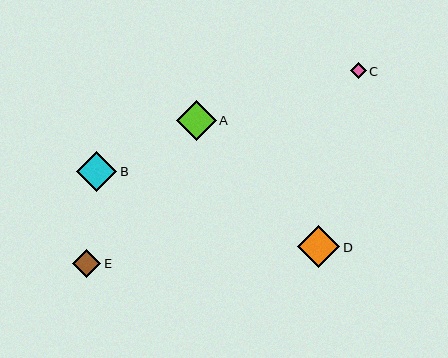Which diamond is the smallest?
Diamond C is the smallest with a size of approximately 16 pixels.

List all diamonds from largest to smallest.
From largest to smallest: D, B, A, E, C.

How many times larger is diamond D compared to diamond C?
Diamond D is approximately 2.7 times the size of diamond C.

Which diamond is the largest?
Diamond D is the largest with a size of approximately 42 pixels.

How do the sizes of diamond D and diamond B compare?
Diamond D and diamond B are approximately the same size.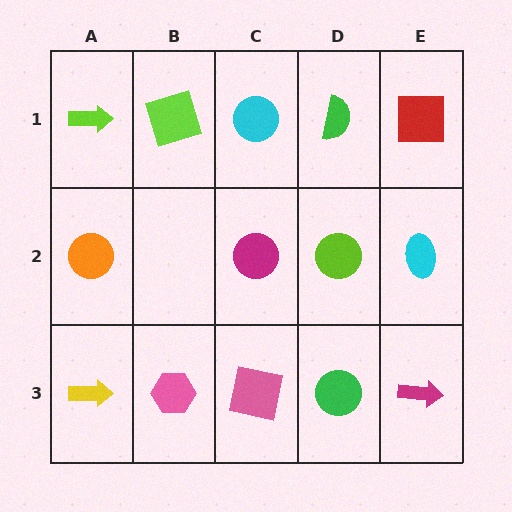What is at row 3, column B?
A pink hexagon.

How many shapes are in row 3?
5 shapes.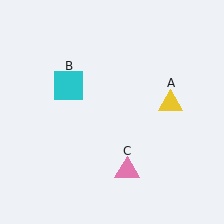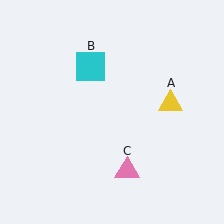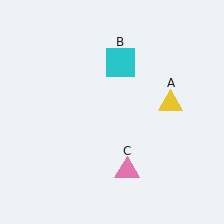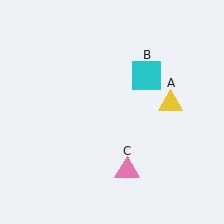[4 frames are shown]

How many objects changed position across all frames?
1 object changed position: cyan square (object B).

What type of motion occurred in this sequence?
The cyan square (object B) rotated clockwise around the center of the scene.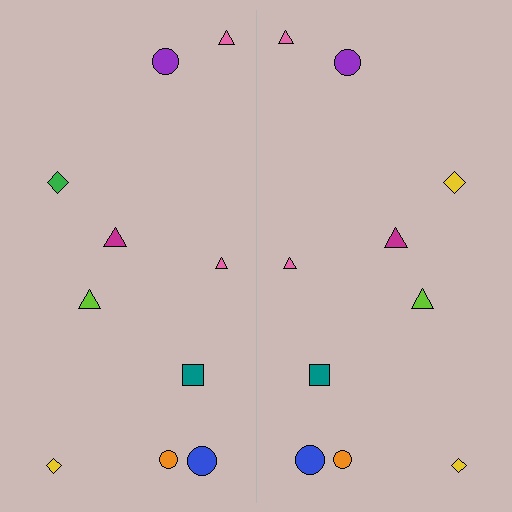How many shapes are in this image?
There are 20 shapes in this image.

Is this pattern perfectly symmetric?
No, the pattern is not perfectly symmetric. The yellow diamond on the right side breaks the symmetry — its mirror counterpart is green.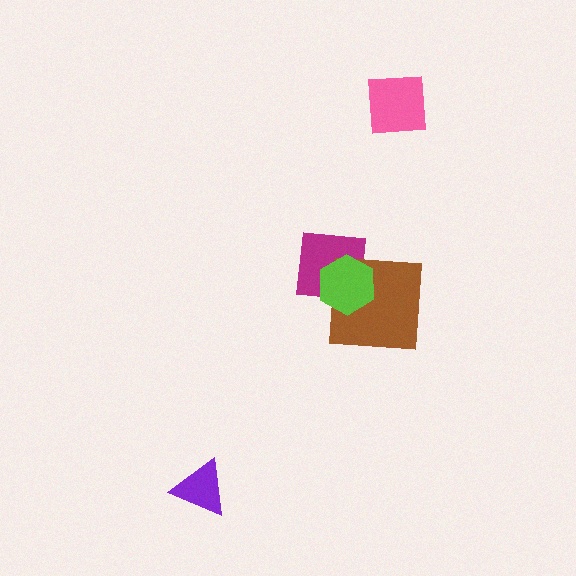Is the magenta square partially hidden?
Yes, it is partially covered by another shape.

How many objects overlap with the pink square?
0 objects overlap with the pink square.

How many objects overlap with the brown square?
2 objects overlap with the brown square.